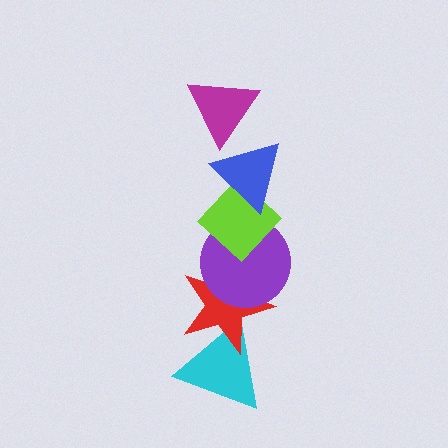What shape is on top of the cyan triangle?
The red star is on top of the cyan triangle.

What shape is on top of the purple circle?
The lime diamond is on top of the purple circle.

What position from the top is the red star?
The red star is 5th from the top.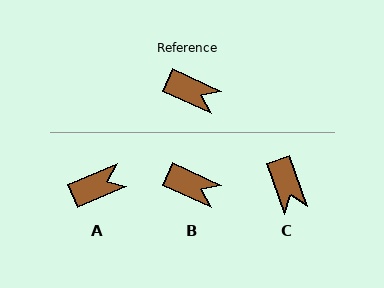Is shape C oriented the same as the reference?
No, it is off by about 46 degrees.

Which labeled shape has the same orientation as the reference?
B.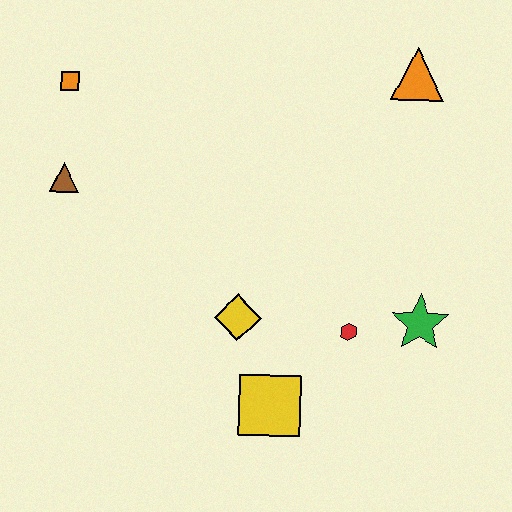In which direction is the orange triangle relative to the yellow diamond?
The orange triangle is above the yellow diamond.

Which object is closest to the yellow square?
The yellow diamond is closest to the yellow square.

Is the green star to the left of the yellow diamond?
No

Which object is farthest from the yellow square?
The orange square is farthest from the yellow square.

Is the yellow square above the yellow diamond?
No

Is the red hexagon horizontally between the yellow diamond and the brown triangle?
No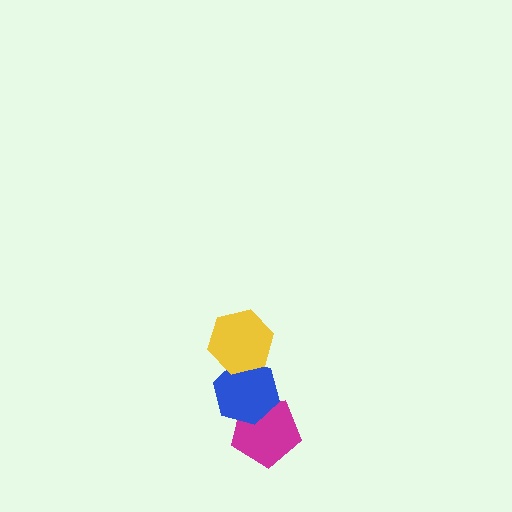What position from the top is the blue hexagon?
The blue hexagon is 2nd from the top.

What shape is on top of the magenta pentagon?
The blue hexagon is on top of the magenta pentagon.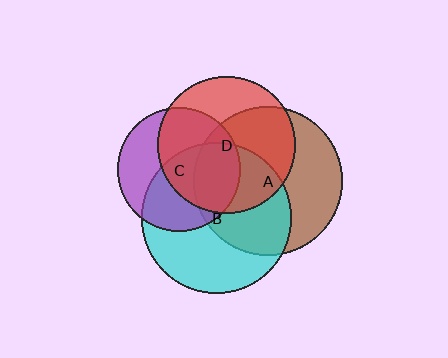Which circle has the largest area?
Circle B (cyan).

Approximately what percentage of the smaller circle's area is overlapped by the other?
Approximately 50%.